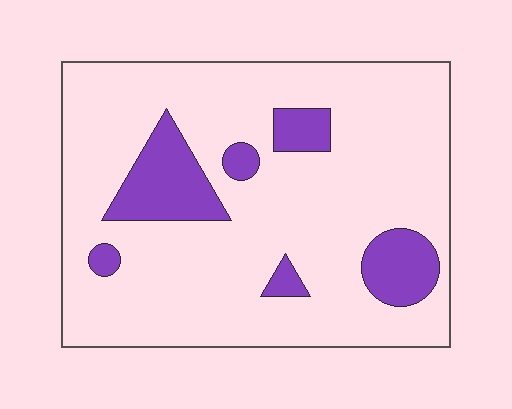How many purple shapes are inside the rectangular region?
6.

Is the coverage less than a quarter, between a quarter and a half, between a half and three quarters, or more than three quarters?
Less than a quarter.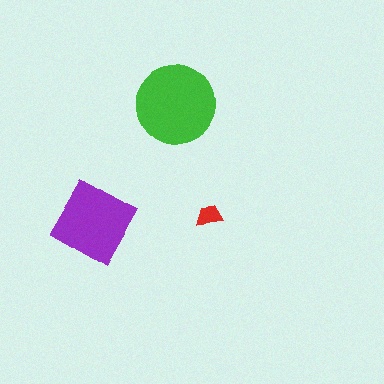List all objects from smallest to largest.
The red trapezoid, the purple square, the green circle.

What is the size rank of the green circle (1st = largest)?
1st.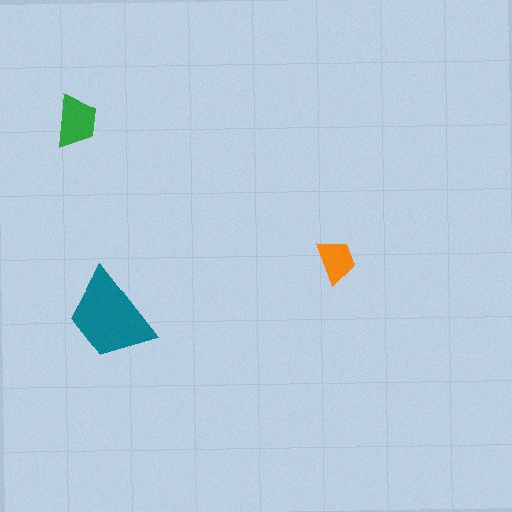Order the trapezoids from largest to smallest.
the teal one, the green one, the orange one.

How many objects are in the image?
There are 3 objects in the image.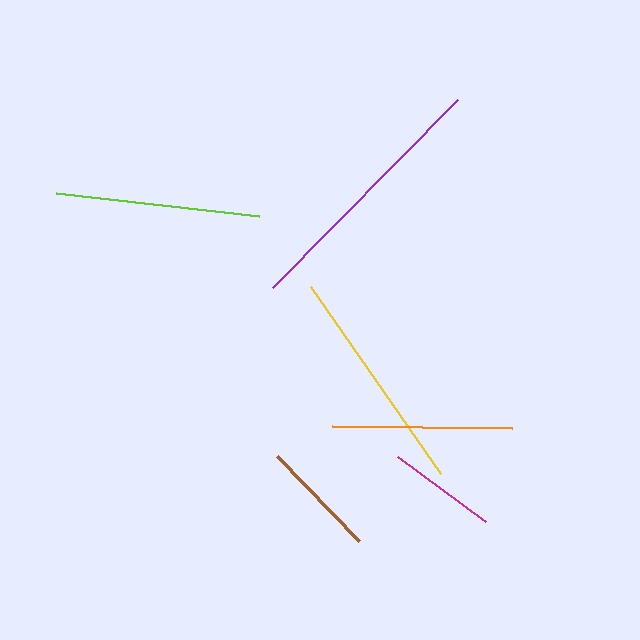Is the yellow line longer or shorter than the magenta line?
The yellow line is longer than the magenta line.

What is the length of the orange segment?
The orange segment is approximately 180 pixels long.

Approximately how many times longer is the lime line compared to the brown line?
The lime line is approximately 1.7 times the length of the brown line.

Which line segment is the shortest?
The magenta line is the shortest at approximately 110 pixels.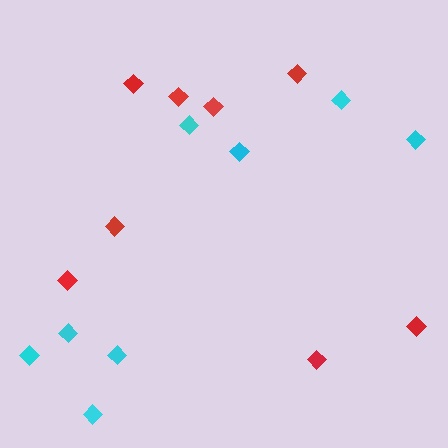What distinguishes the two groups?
There are 2 groups: one group of red diamonds (8) and one group of cyan diamonds (8).